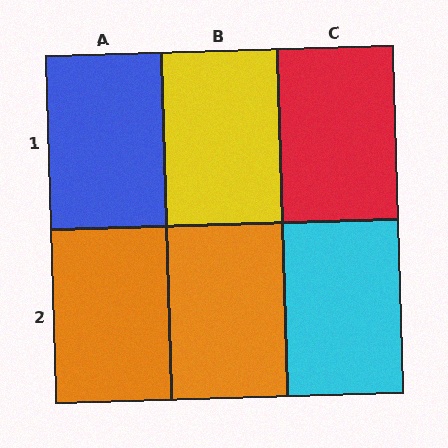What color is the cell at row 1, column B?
Yellow.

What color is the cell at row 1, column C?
Red.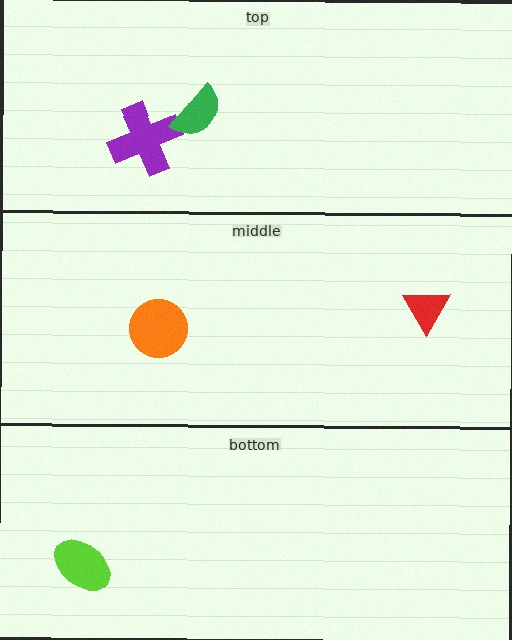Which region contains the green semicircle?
The top region.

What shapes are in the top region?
The purple cross, the green semicircle.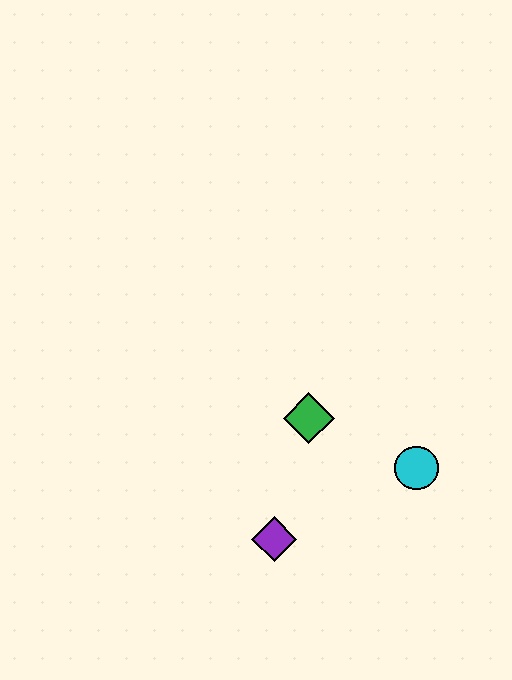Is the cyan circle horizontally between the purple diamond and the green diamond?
No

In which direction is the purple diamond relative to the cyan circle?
The purple diamond is to the left of the cyan circle.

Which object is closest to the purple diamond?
The green diamond is closest to the purple diamond.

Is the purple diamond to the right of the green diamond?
No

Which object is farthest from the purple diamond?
The cyan circle is farthest from the purple diamond.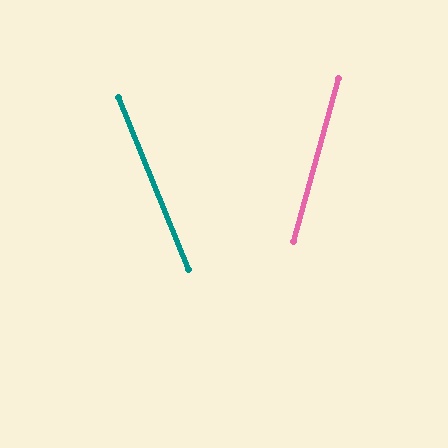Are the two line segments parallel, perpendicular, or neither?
Neither parallel nor perpendicular — they differ by about 38°.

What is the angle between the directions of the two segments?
Approximately 38 degrees.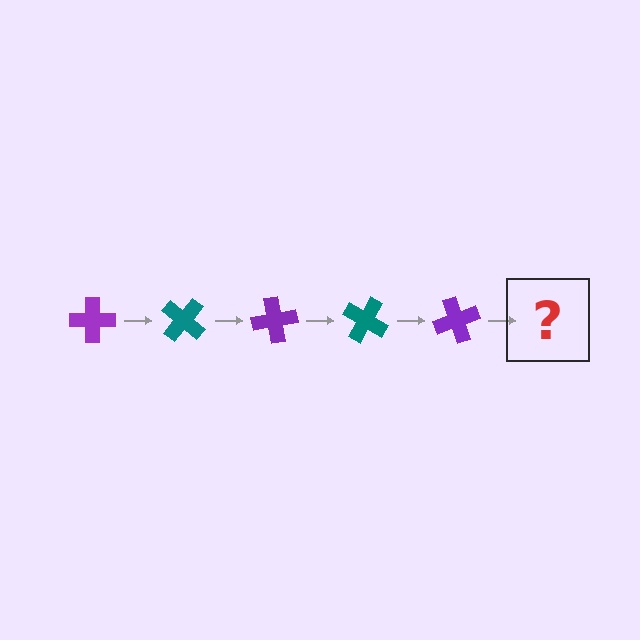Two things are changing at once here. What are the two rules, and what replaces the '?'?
The two rules are that it rotates 40 degrees each step and the color cycles through purple and teal. The '?' should be a teal cross, rotated 200 degrees from the start.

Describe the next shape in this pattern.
It should be a teal cross, rotated 200 degrees from the start.